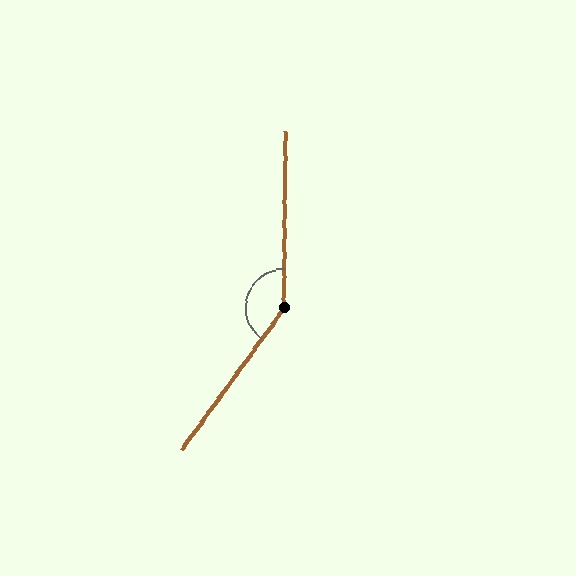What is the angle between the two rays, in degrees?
Approximately 145 degrees.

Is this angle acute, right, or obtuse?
It is obtuse.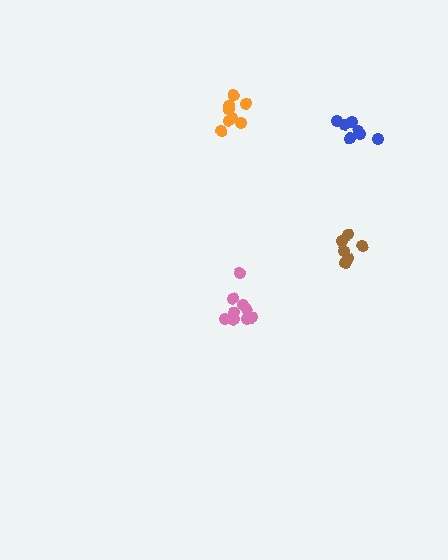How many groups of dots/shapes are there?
There are 4 groups.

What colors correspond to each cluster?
The clusters are colored: blue, brown, pink, orange.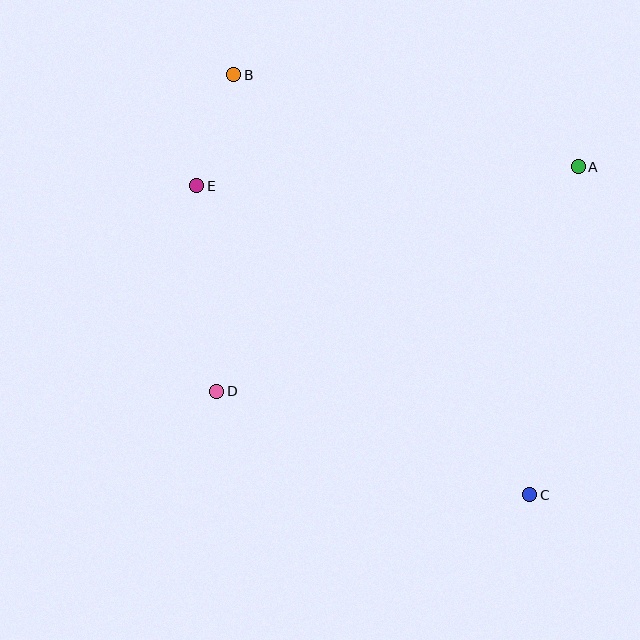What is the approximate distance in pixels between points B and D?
The distance between B and D is approximately 317 pixels.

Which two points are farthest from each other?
Points B and C are farthest from each other.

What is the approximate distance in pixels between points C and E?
The distance between C and E is approximately 454 pixels.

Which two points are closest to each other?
Points B and E are closest to each other.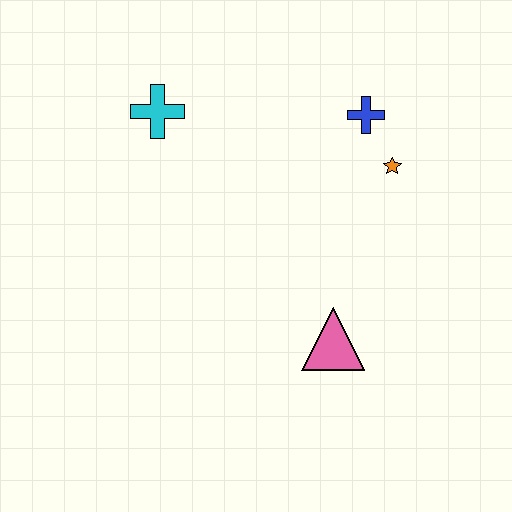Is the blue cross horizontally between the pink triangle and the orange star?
Yes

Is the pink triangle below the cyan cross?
Yes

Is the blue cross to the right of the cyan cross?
Yes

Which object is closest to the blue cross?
The orange star is closest to the blue cross.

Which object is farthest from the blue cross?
The pink triangle is farthest from the blue cross.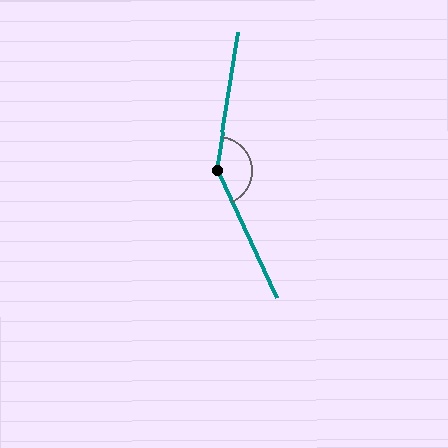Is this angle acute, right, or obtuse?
It is obtuse.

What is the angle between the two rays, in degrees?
Approximately 146 degrees.